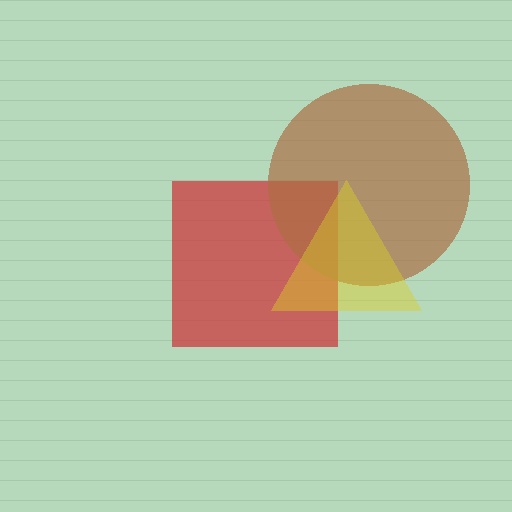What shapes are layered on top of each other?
The layered shapes are: a red square, a brown circle, a yellow triangle.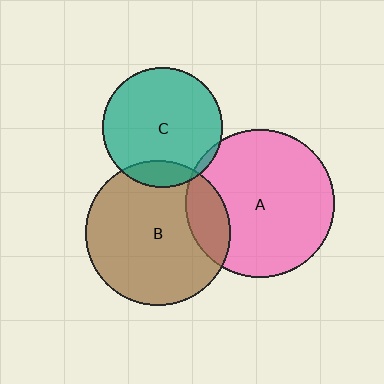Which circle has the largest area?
Circle A (pink).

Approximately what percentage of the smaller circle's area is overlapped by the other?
Approximately 5%.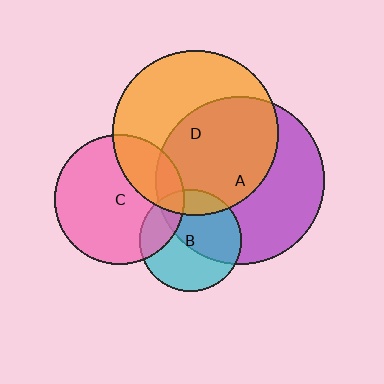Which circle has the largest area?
Circle A (purple).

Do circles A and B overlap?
Yes.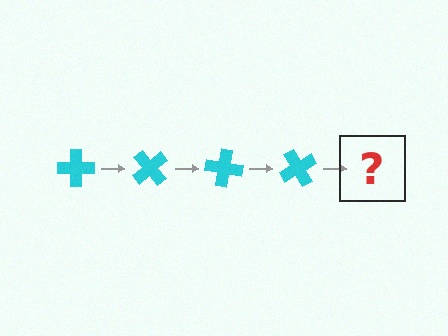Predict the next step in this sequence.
The next step is a cyan cross rotated 200 degrees.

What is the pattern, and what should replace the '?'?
The pattern is that the cross rotates 50 degrees each step. The '?' should be a cyan cross rotated 200 degrees.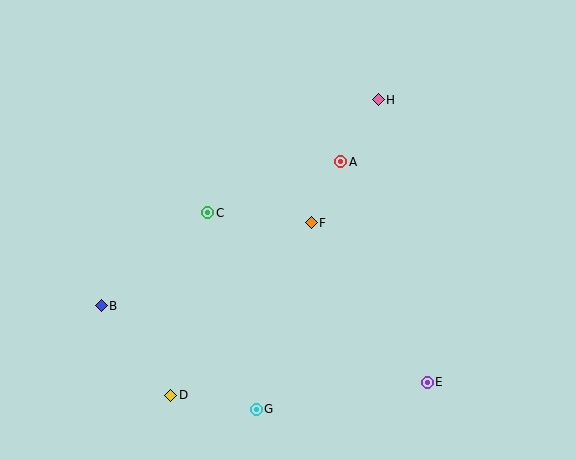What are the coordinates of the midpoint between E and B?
The midpoint between E and B is at (264, 344).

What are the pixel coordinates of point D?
Point D is at (171, 395).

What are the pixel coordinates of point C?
Point C is at (208, 213).